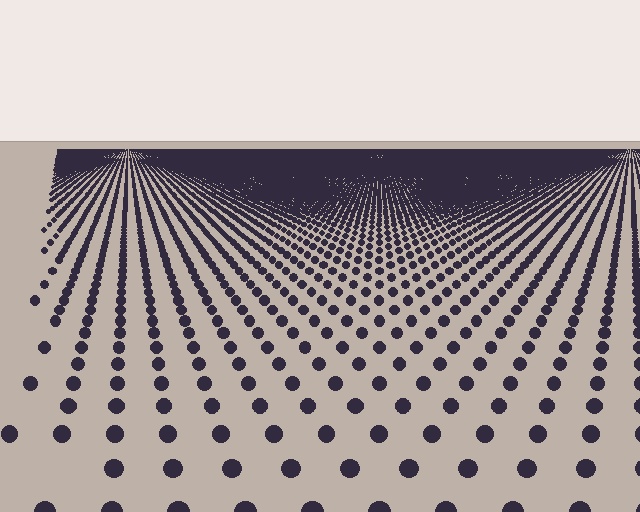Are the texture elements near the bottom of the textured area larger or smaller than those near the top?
Larger. Near the bottom, elements are closer to the viewer and appear at a bigger on-screen size.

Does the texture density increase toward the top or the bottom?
Density increases toward the top.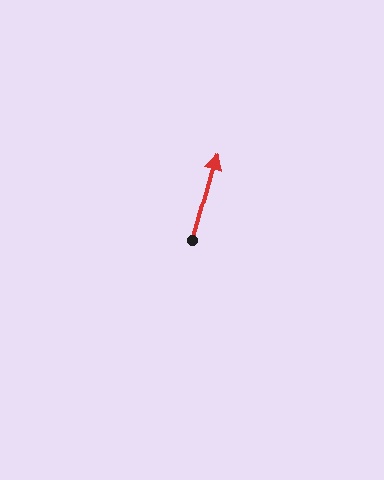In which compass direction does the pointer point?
North.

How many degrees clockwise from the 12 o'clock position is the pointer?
Approximately 16 degrees.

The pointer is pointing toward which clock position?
Roughly 1 o'clock.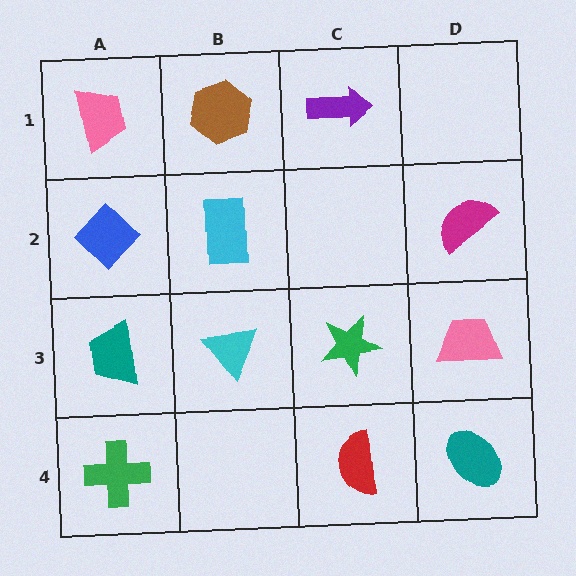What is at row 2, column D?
A magenta semicircle.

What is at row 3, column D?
A pink trapezoid.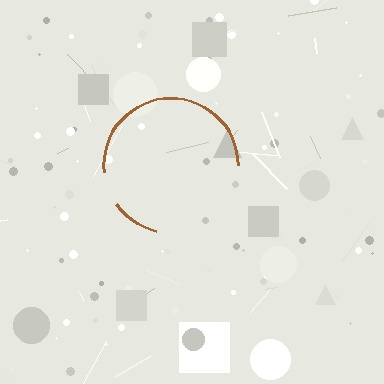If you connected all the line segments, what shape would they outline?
They would outline a circle.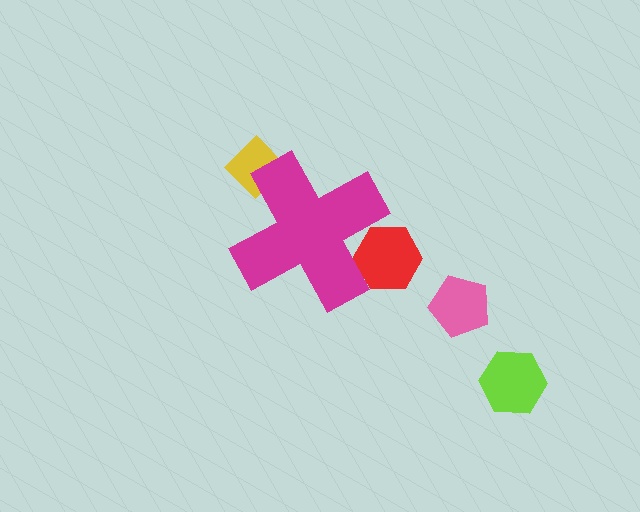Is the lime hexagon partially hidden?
No, the lime hexagon is fully visible.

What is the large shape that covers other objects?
A magenta cross.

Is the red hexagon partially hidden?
Yes, the red hexagon is partially hidden behind the magenta cross.